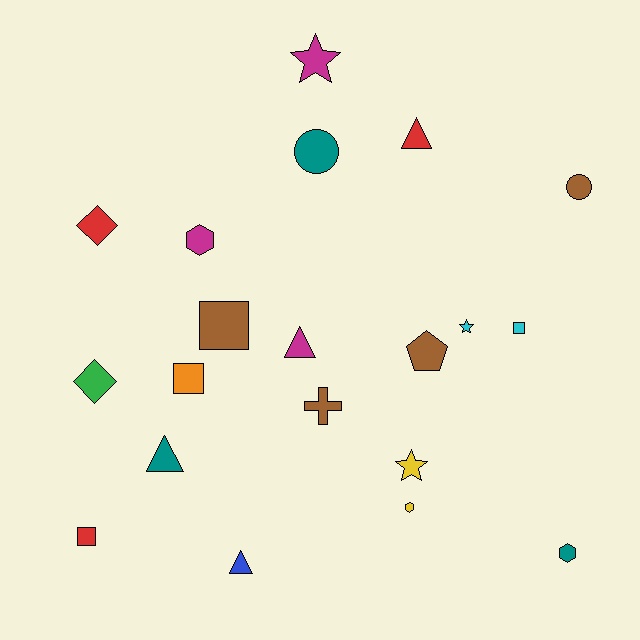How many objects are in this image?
There are 20 objects.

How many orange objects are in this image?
There is 1 orange object.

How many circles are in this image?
There are 2 circles.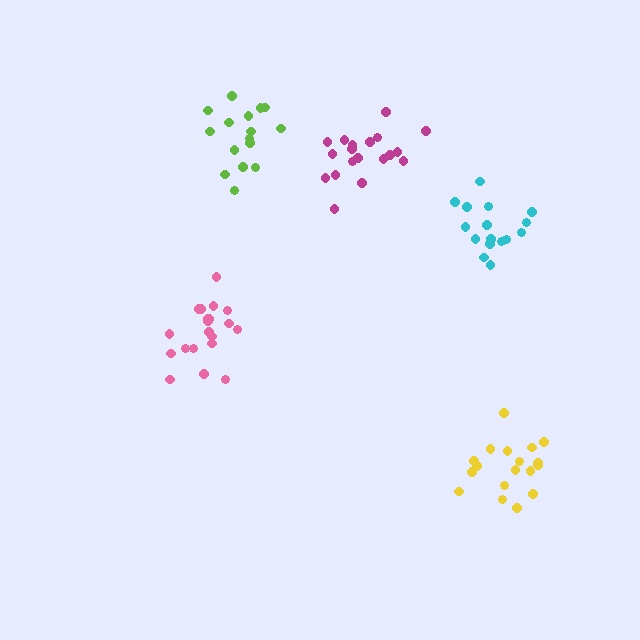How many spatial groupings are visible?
There are 5 spatial groupings.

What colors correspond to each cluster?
The clusters are colored: pink, cyan, lime, magenta, yellow.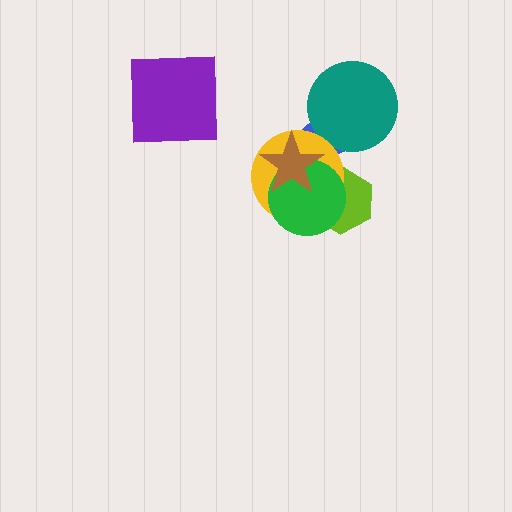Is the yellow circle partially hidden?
Yes, it is partially covered by another shape.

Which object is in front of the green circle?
The brown star is in front of the green circle.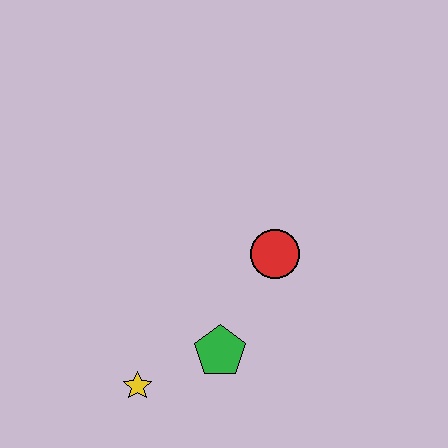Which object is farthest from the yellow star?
The red circle is farthest from the yellow star.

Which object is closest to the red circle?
The green pentagon is closest to the red circle.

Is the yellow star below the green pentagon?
Yes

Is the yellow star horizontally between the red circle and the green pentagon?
No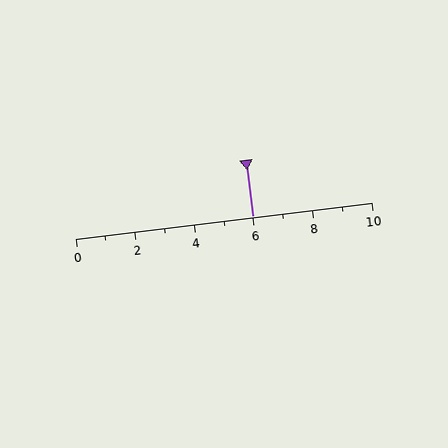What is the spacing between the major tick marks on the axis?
The major ticks are spaced 2 apart.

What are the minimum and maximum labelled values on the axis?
The axis runs from 0 to 10.